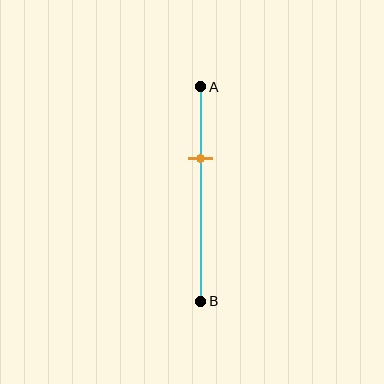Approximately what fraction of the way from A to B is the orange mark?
The orange mark is approximately 35% of the way from A to B.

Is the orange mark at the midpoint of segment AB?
No, the mark is at about 35% from A, not at the 50% midpoint.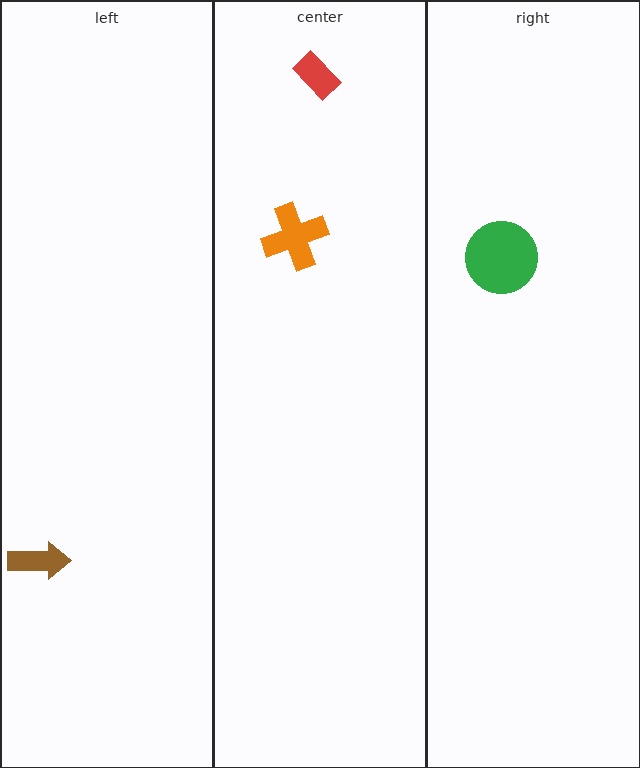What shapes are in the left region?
The brown arrow.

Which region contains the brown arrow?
The left region.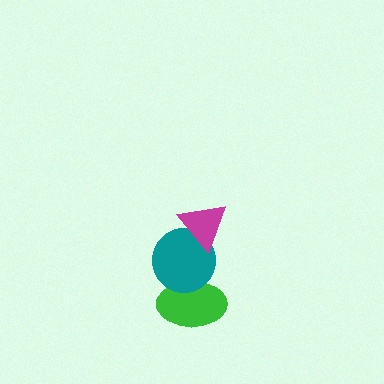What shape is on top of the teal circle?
The magenta triangle is on top of the teal circle.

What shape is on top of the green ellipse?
The teal circle is on top of the green ellipse.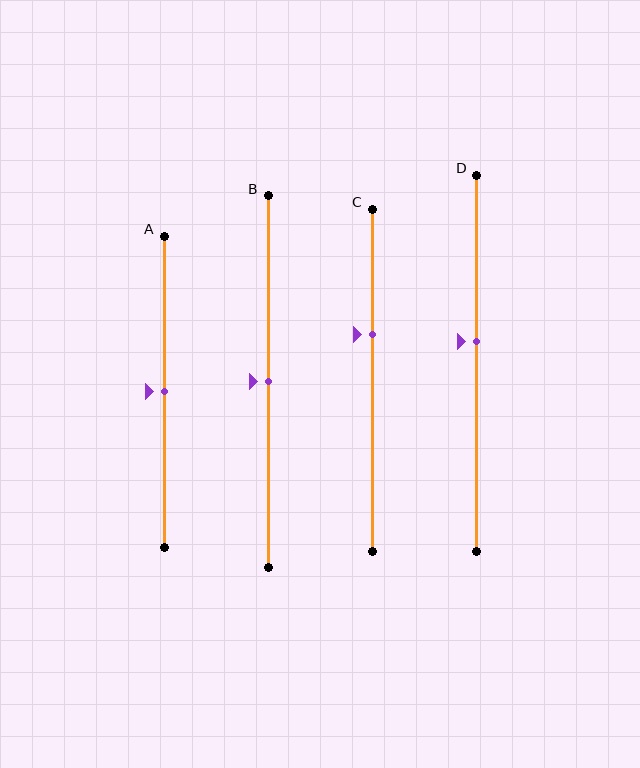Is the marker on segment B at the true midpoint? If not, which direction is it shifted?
Yes, the marker on segment B is at the true midpoint.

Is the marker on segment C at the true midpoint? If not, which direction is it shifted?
No, the marker on segment C is shifted upward by about 14% of the segment length.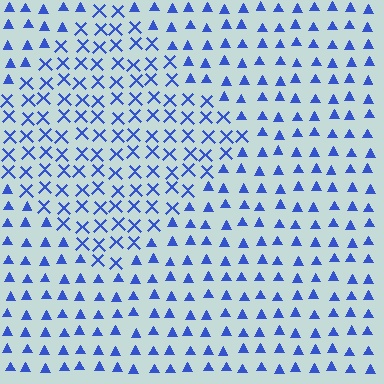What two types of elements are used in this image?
The image uses X marks inside the diamond region and triangles outside it.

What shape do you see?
I see a diamond.